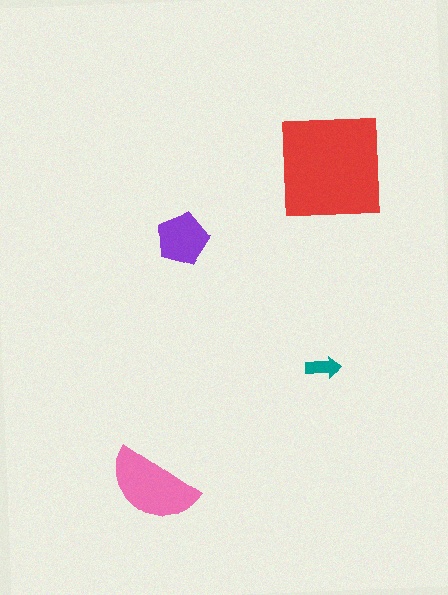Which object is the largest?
The red square.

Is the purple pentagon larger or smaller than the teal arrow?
Larger.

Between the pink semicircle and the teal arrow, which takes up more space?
The pink semicircle.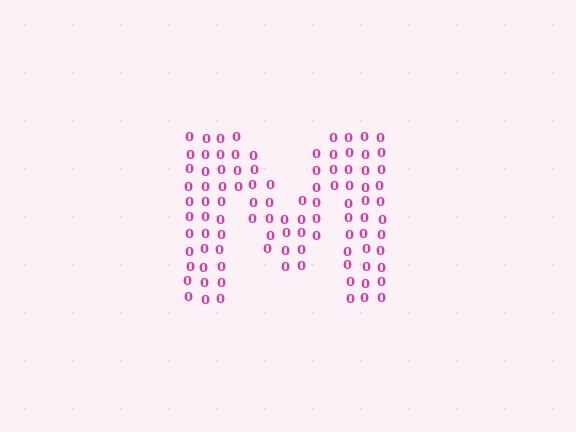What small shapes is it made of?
It is made of small digit 0's.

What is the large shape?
The large shape is the letter M.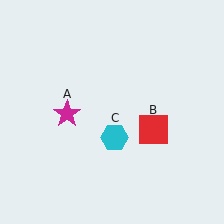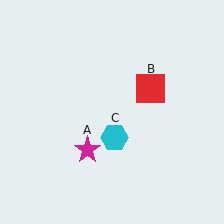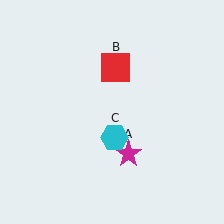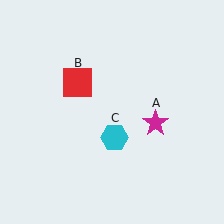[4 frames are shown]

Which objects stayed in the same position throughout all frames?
Cyan hexagon (object C) remained stationary.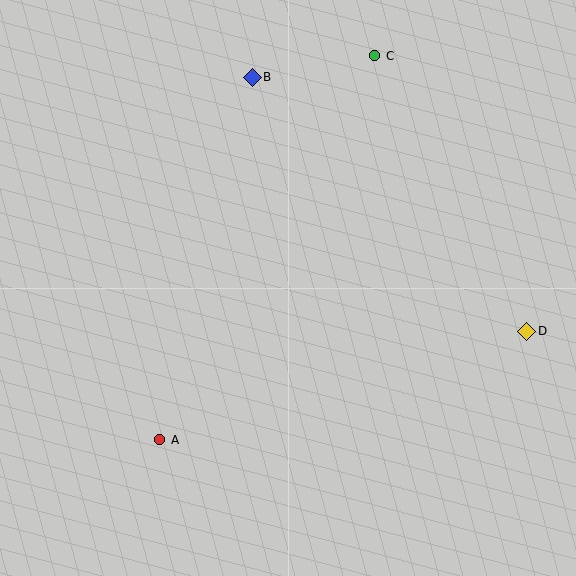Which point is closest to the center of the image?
Point A at (160, 440) is closest to the center.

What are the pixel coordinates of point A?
Point A is at (160, 440).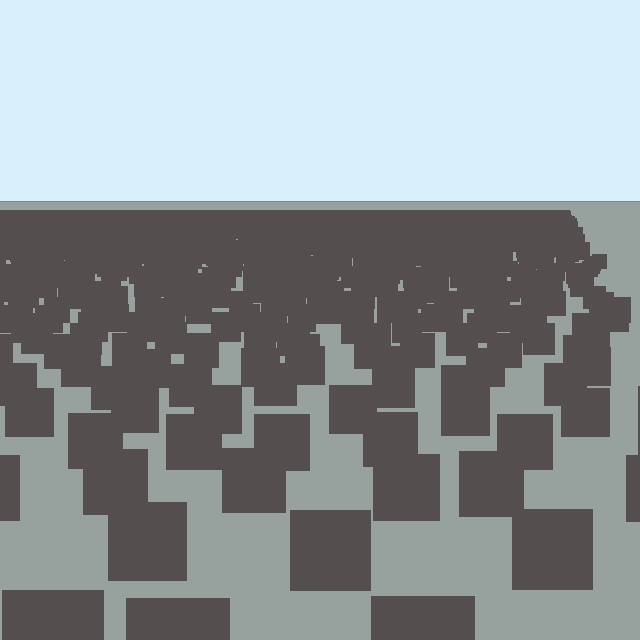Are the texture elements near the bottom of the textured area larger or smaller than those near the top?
Larger. Near the bottom, elements are closer to the viewer and appear at a bigger on-screen size.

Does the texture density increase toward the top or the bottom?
Density increases toward the top.